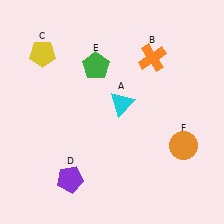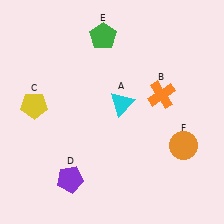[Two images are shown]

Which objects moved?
The objects that moved are: the orange cross (B), the yellow pentagon (C), the green pentagon (E).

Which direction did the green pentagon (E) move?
The green pentagon (E) moved up.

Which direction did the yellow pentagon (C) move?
The yellow pentagon (C) moved down.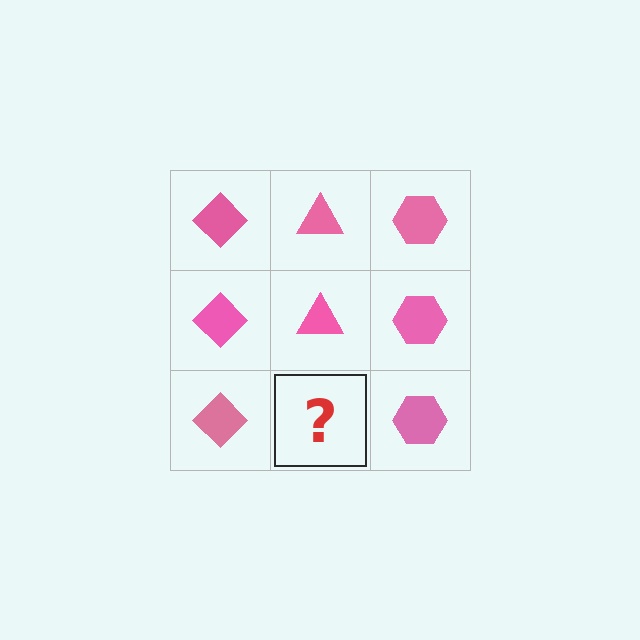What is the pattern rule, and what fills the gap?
The rule is that each column has a consistent shape. The gap should be filled with a pink triangle.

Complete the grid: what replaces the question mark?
The question mark should be replaced with a pink triangle.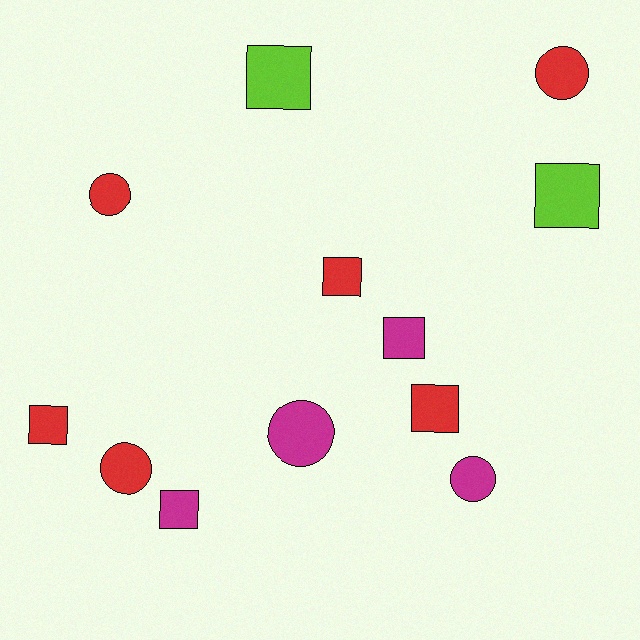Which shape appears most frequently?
Square, with 7 objects.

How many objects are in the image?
There are 12 objects.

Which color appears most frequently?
Red, with 6 objects.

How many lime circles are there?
There are no lime circles.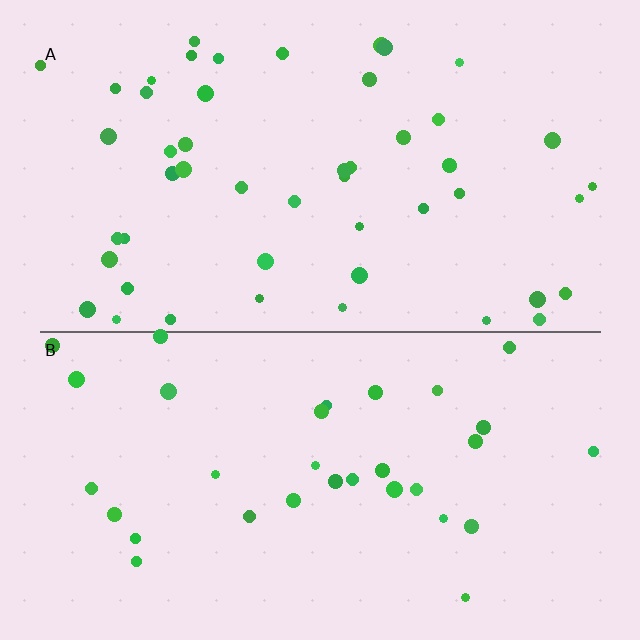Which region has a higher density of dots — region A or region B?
A (the top).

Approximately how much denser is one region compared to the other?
Approximately 1.5× — region A over region B.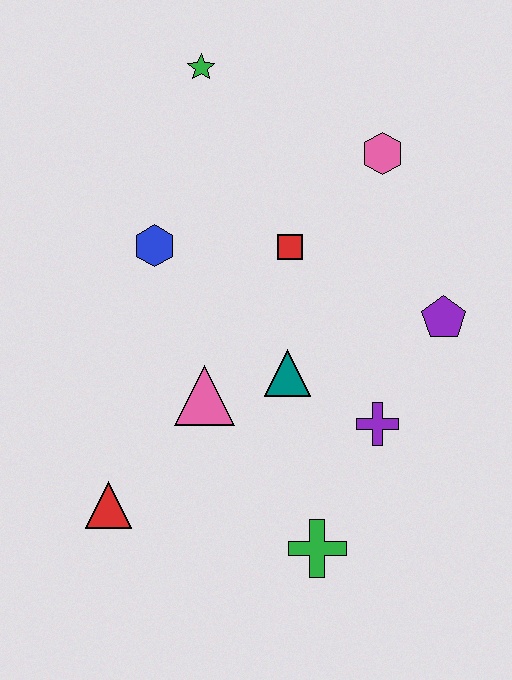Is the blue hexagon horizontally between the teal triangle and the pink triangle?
No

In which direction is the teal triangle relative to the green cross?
The teal triangle is above the green cross.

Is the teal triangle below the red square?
Yes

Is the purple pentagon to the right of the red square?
Yes